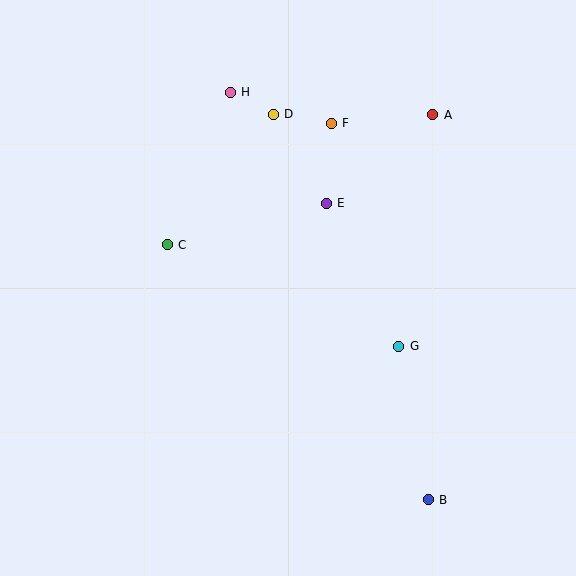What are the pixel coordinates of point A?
Point A is at (433, 115).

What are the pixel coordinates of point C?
Point C is at (167, 245).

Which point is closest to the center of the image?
Point E at (326, 203) is closest to the center.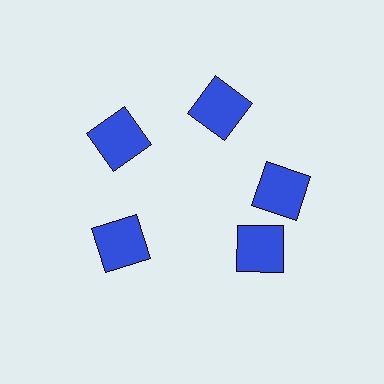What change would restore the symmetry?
The symmetry would be restored by rotating it back into even spacing with its neighbors so that all 5 squares sit at equal angles and equal distance from the center.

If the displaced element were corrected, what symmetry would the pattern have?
It would have 5-fold rotational symmetry — the pattern would map onto itself every 72 degrees.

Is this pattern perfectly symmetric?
No. The 5 blue squares are arranged in a ring, but one element near the 5 o'clock position is rotated out of alignment along the ring, breaking the 5-fold rotational symmetry.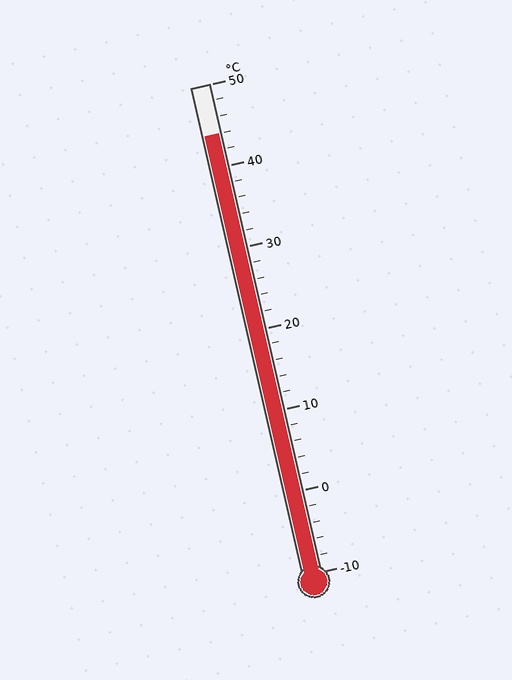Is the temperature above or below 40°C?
The temperature is above 40°C.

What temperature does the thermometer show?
The thermometer shows approximately 44°C.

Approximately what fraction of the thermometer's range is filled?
The thermometer is filled to approximately 90% of its range.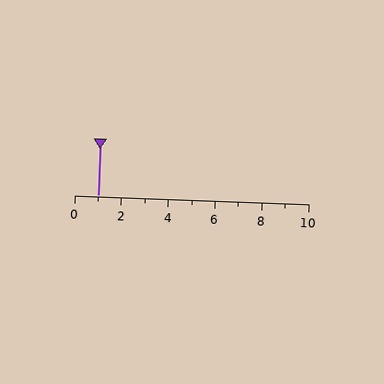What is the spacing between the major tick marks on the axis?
The major ticks are spaced 2 apart.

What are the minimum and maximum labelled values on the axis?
The axis runs from 0 to 10.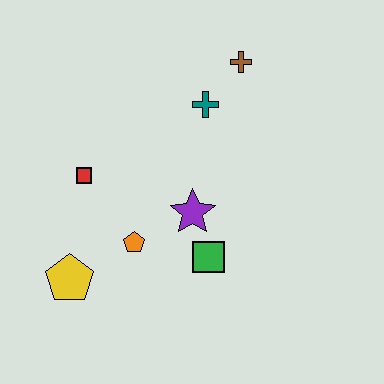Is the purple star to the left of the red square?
No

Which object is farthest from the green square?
The brown cross is farthest from the green square.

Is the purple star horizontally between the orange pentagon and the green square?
Yes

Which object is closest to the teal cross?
The brown cross is closest to the teal cross.